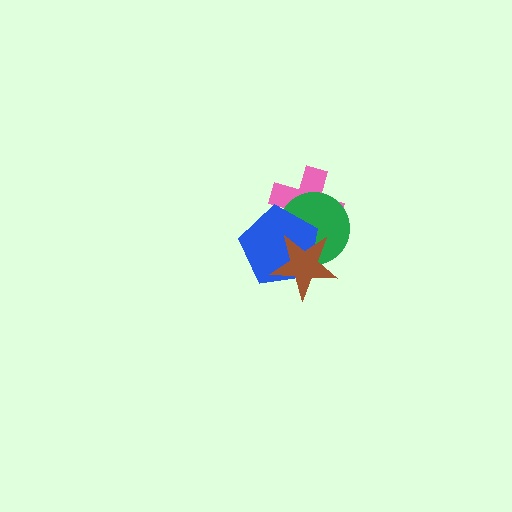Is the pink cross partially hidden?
Yes, it is partially covered by another shape.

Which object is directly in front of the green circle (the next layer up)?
The blue pentagon is directly in front of the green circle.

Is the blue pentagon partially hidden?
Yes, it is partially covered by another shape.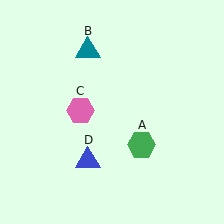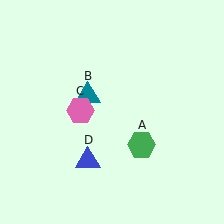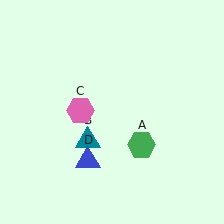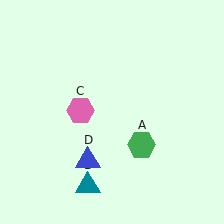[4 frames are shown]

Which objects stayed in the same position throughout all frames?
Green hexagon (object A) and pink hexagon (object C) and blue triangle (object D) remained stationary.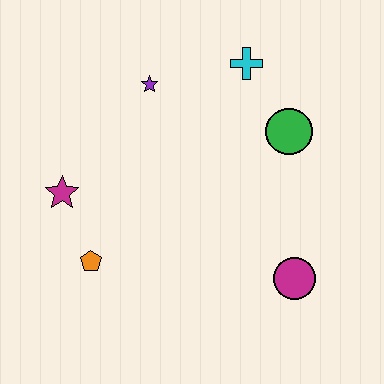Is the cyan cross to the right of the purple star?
Yes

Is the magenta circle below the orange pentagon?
Yes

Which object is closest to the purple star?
The cyan cross is closest to the purple star.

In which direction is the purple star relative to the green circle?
The purple star is to the left of the green circle.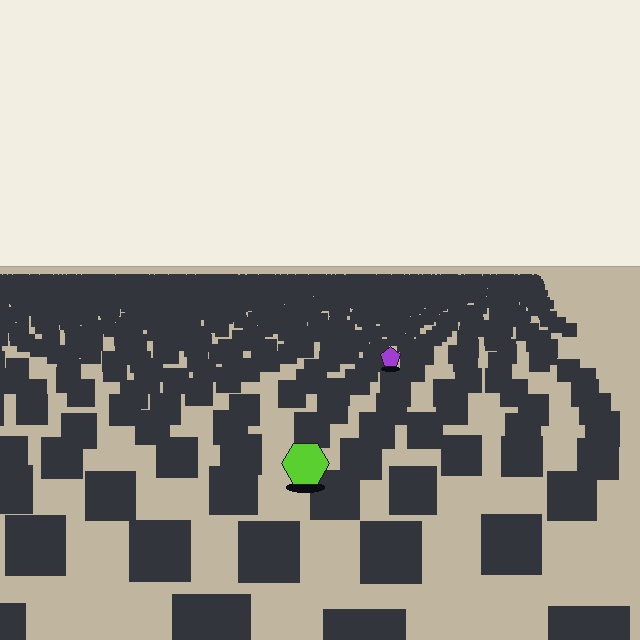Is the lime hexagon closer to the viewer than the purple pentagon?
Yes. The lime hexagon is closer — you can tell from the texture gradient: the ground texture is coarser near it.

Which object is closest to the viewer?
The lime hexagon is closest. The texture marks near it are larger and more spread out.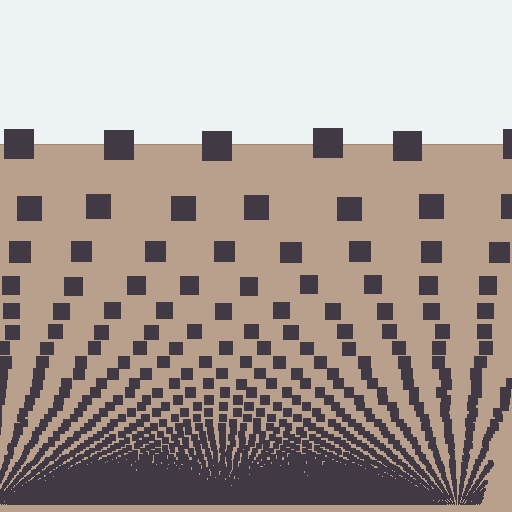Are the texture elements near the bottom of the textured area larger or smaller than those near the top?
Smaller. The gradient is inverted — elements near the bottom are smaller and denser.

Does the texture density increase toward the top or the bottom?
Density increases toward the bottom.